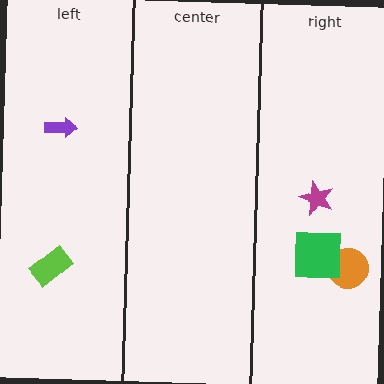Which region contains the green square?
The right region.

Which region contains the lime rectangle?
The left region.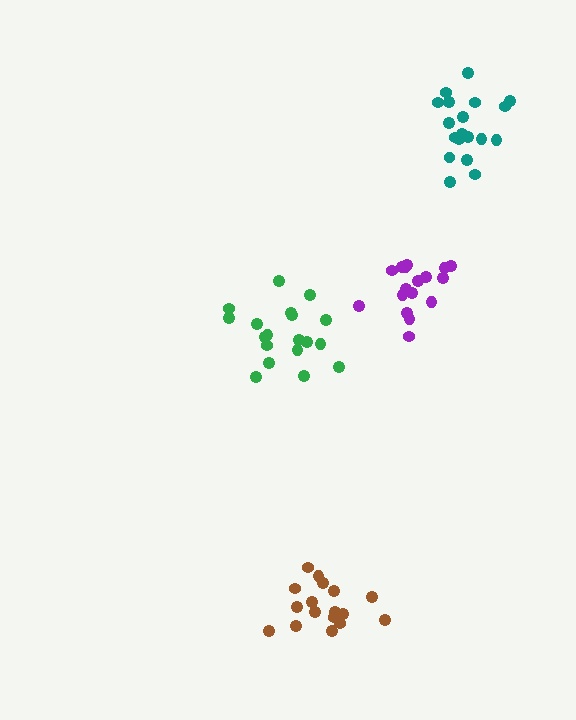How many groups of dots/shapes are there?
There are 4 groups.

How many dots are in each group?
Group 1: 19 dots, Group 2: 17 dots, Group 3: 19 dots, Group 4: 17 dots (72 total).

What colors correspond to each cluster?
The clusters are colored: green, brown, teal, purple.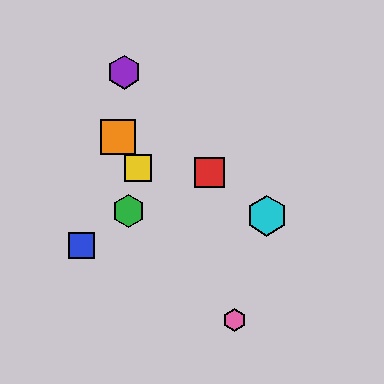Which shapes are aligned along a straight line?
The yellow square, the orange square, the pink hexagon are aligned along a straight line.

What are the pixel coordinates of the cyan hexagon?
The cyan hexagon is at (267, 216).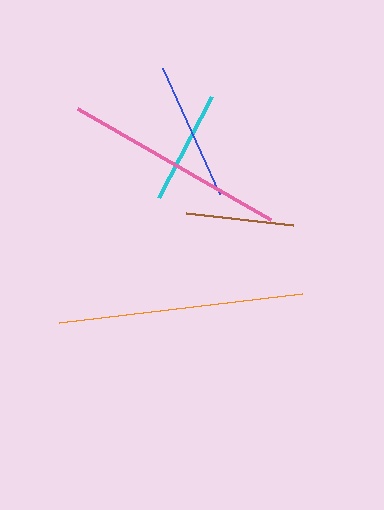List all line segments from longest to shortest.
From longest to shortest: orange, pink, blue, cyan, brown.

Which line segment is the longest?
The orange line is the longest at approximately 245 pixels.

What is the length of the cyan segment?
The cyan segment is approximately 114 pixels long.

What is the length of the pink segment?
The pink segment is approximately 223 pixels long.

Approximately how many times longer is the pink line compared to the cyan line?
The pink line is approximately 2.0 times the length of the cyan line.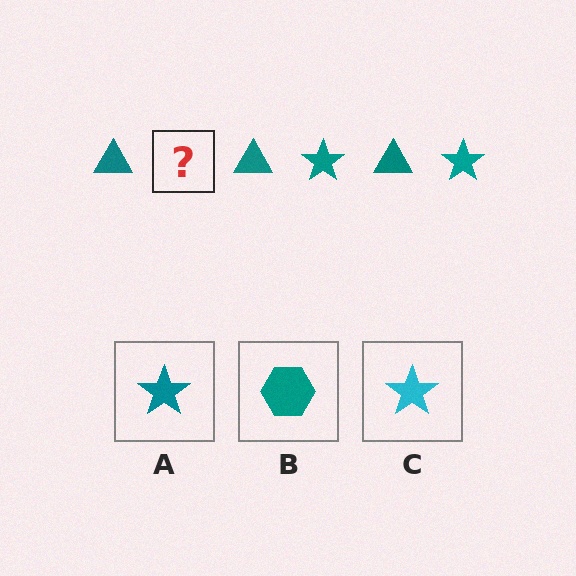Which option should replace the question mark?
Option A.